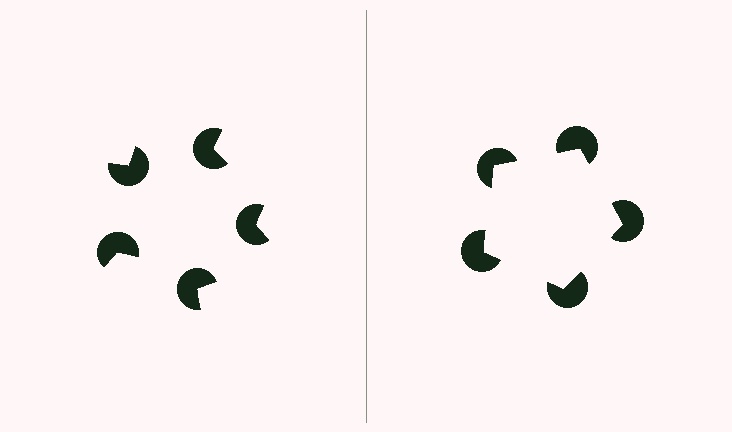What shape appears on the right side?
An illusory pentagon.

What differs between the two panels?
The pac-man discs are positioned identically on both sides; only the wedge orientations differ. On the right they align to a pentagon; on the left they are misaligned.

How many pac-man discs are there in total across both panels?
10 — 5 on each side.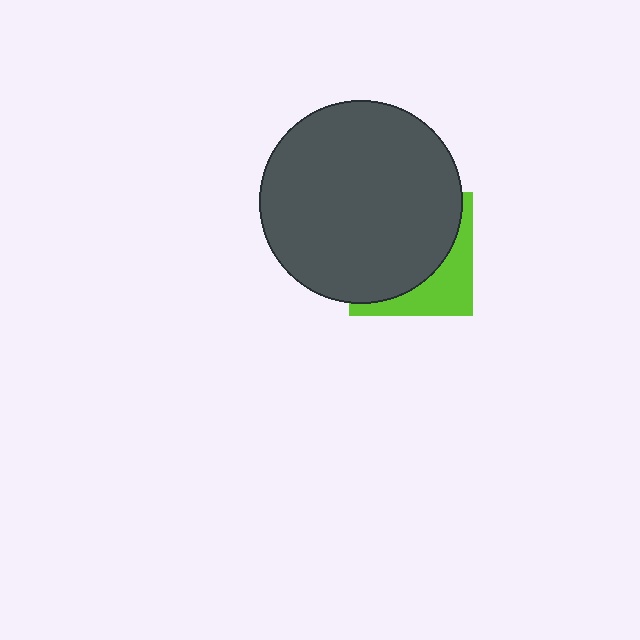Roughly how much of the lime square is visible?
A small part of it is visible (roughly 32%).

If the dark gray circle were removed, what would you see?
You would see the complete lime square.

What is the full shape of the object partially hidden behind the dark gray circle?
The partially hidden object is a lime square.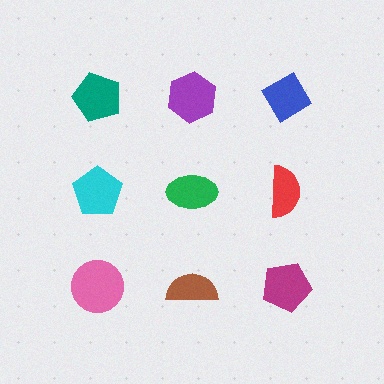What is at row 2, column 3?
A red semicircle.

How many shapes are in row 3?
3 shapes.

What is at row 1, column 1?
A teal pentagon.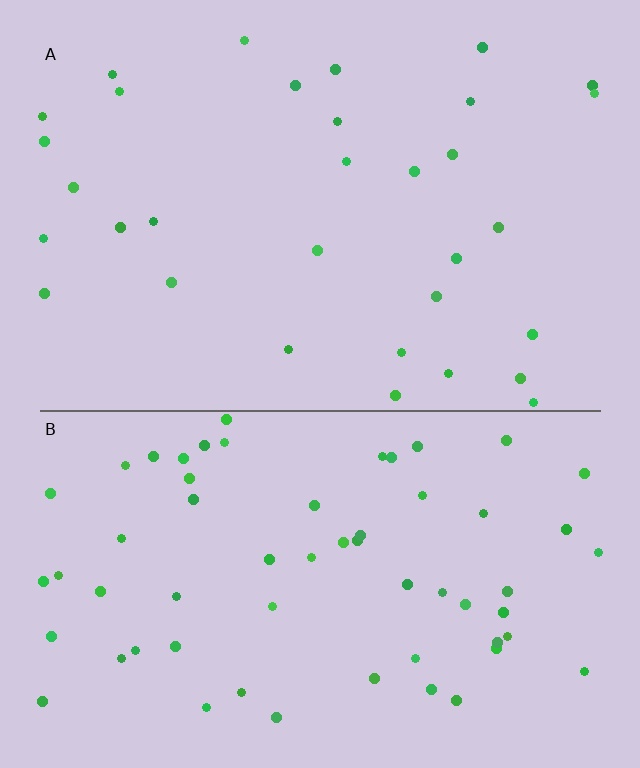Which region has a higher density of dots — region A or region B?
B (the bottom).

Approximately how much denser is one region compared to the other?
Approximately 1.9× — region B over region A.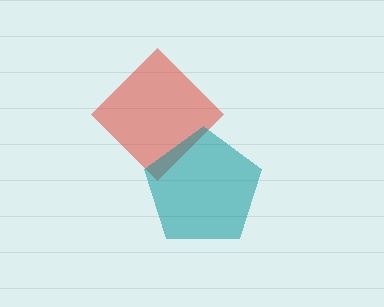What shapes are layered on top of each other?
The layered shapes are: a red diamond, a teal pentagon.